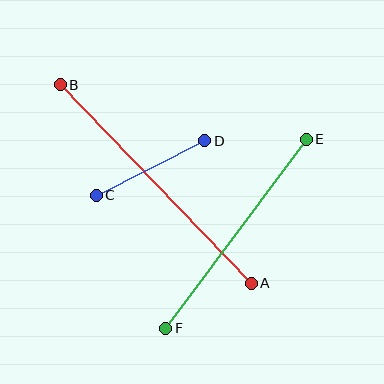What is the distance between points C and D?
The distance is approximately 121 pixels.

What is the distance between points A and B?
The distance is approximately 276 pixels.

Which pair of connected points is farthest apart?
Points A and B are farthest apart.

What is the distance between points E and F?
The distance is approximately 236 pixels.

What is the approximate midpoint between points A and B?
The midpoint is at approximately (156, 184) pixels.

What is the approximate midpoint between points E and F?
The midpoint is at approximately (236, 234) pixels.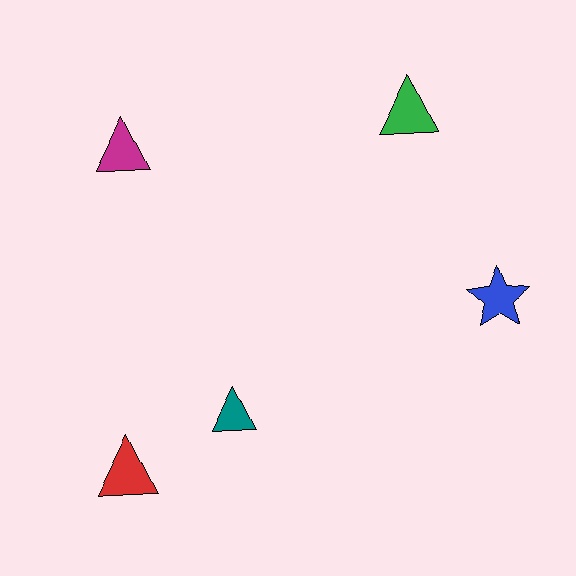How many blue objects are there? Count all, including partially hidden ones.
There is 1 blue object.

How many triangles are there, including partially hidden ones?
There are 4 triangles.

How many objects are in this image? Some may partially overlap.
There are 5 objects.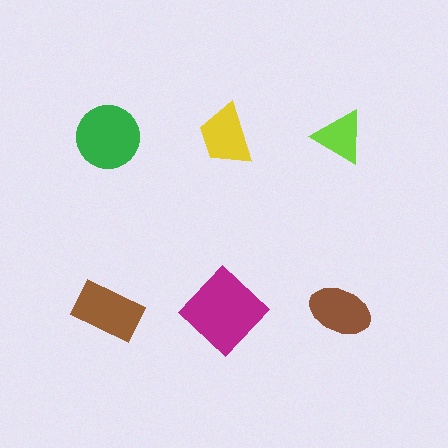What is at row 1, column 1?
A green circle.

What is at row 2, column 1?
A brown rectangle.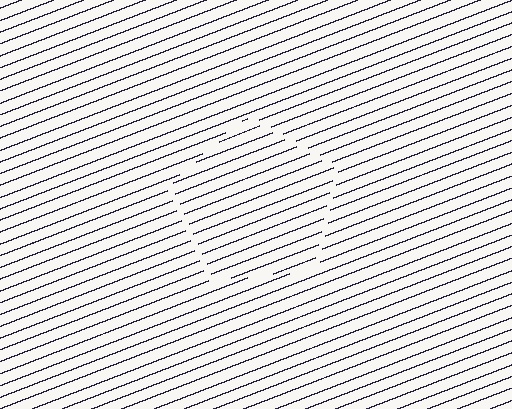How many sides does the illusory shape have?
5 sides — the line-ends trace a pentagon.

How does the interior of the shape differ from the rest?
The interior of the shape contains the same grating, shifted by half a period — the contour is defined by the phase discontinuity where line-ends from the inner and outer gratings abut.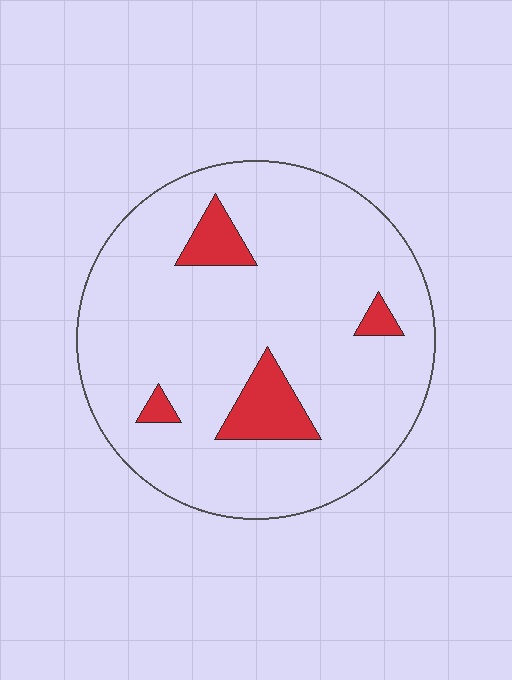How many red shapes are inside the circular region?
4.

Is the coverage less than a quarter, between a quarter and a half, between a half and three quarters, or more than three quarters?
Less than a quarter.